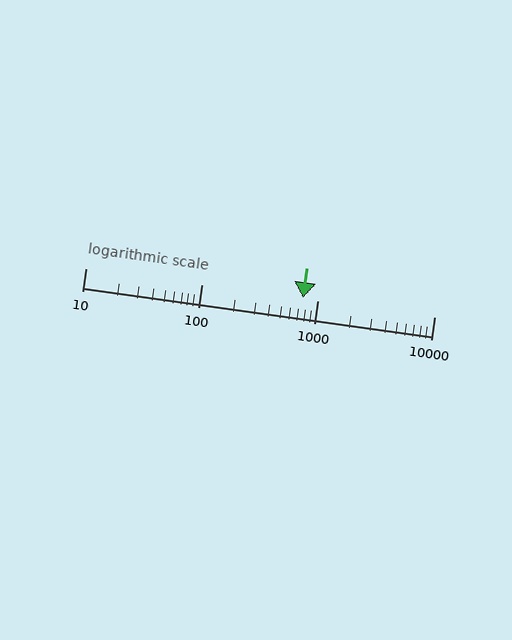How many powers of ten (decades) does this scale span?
The scale spans 3 decades, from 10 to 10000.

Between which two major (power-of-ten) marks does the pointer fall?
The pointer is between 100 and 1000.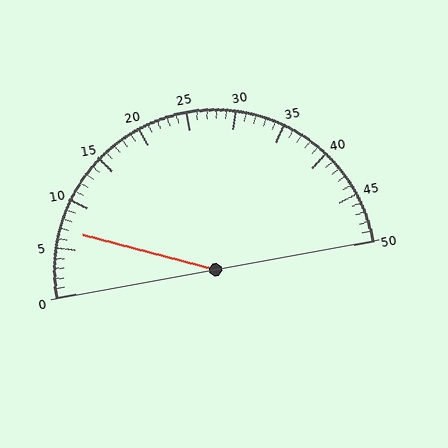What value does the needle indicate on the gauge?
The needle indicates approximately 7.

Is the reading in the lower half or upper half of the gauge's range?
The reading is in the lower half of the range (0 to 50).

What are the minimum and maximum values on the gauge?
The gauge ranges from 0 to 50.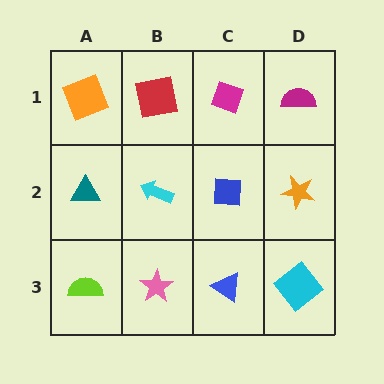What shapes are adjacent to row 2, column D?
A magenta semicircle (row 1, column D), a cyan diamond (row 3, column D), a blue square (row 2, column C).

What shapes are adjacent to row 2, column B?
A red square (row 1, column B), a pink star (row 3, column B), a teal triangle (row 2, column A), a blue square (row 2, column C).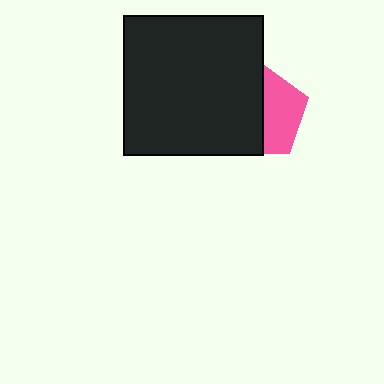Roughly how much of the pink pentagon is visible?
About half of it is visible (roughly 45%).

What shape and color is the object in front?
The object in front is a black square.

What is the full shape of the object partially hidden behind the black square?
The partially hidden object is a pink pentagon.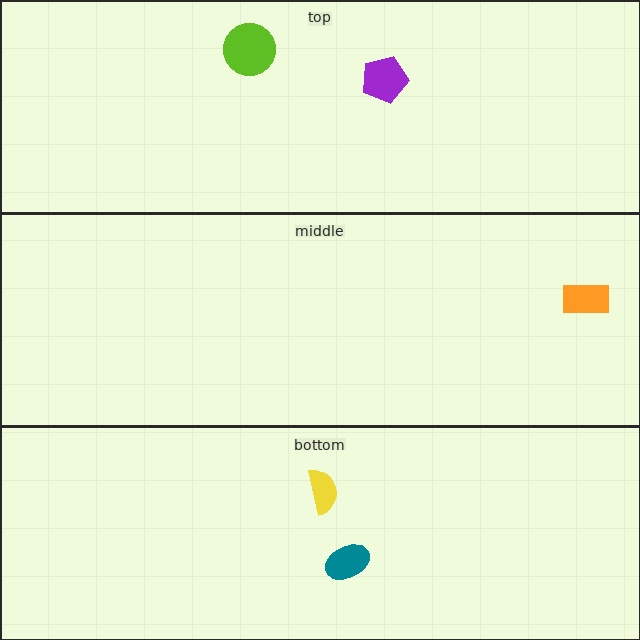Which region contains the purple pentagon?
The top region.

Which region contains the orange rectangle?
The middle region.